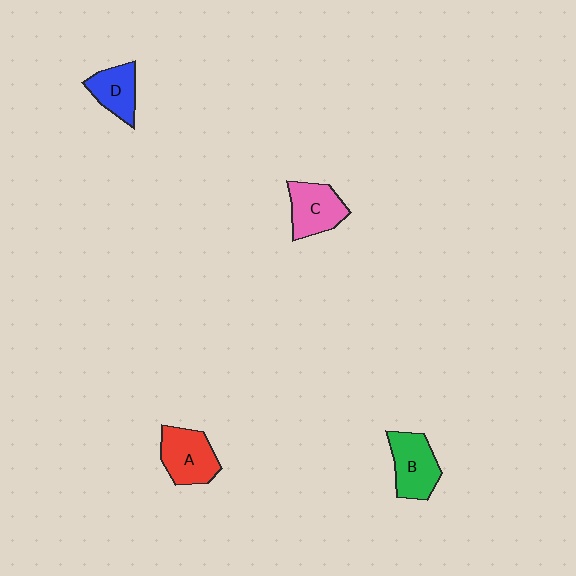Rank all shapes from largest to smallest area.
From largest to smallest: A (red), B (green), C (pink), D (blue).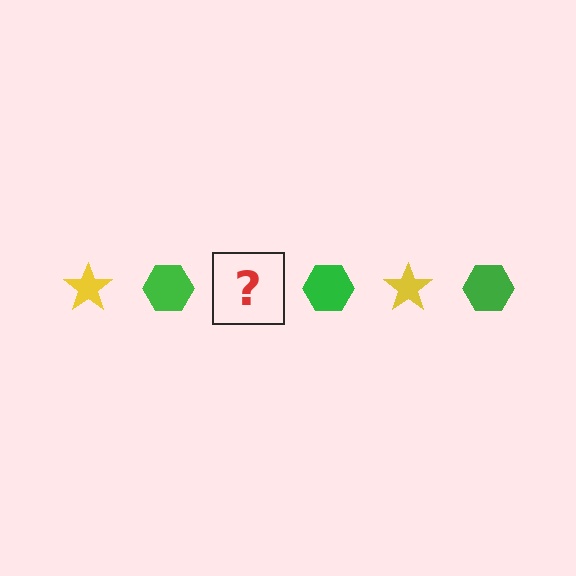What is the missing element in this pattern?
The missing element is a yellow star.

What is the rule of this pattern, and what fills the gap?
The rule is that the pattern alternates between yellow star and green hexagon. The gap should be filled with a yellow star.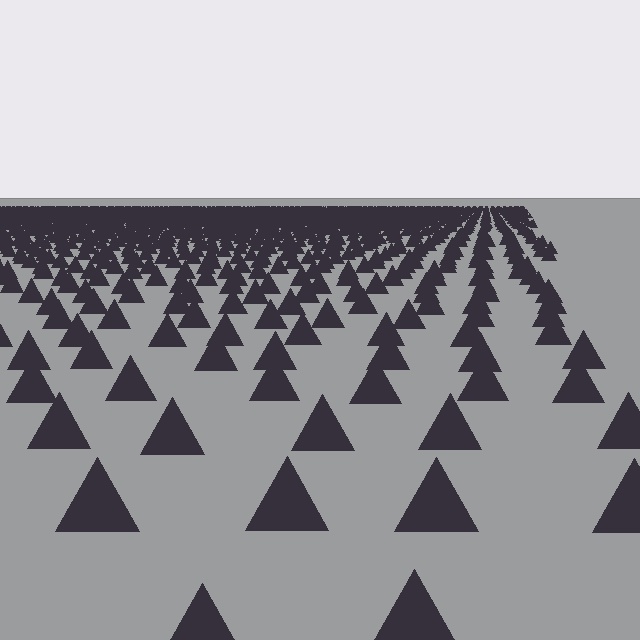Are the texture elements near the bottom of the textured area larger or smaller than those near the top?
Larger. Near the bottom, elements are closer to the viewer and appear at a bigger on-screen size.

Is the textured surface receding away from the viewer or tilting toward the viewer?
The surface is receding away from the viewer. Texture elements get smaller and denser toward the top.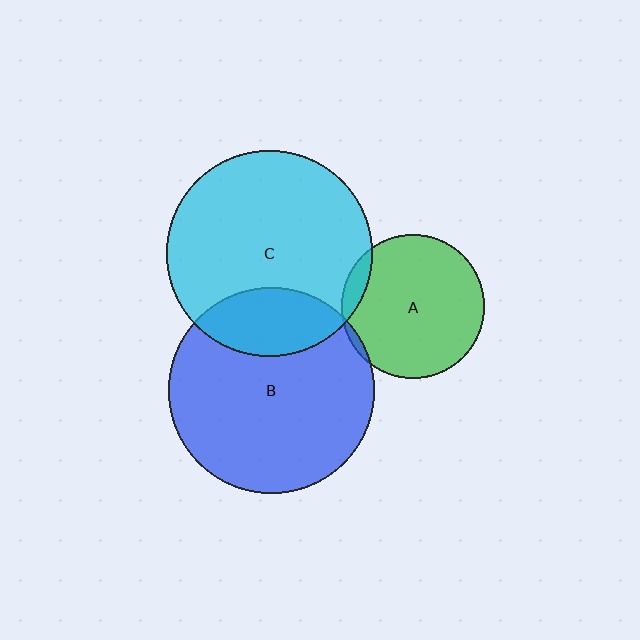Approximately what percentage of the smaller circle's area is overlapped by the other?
Approximately 5%.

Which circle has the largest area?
Circle B (blue).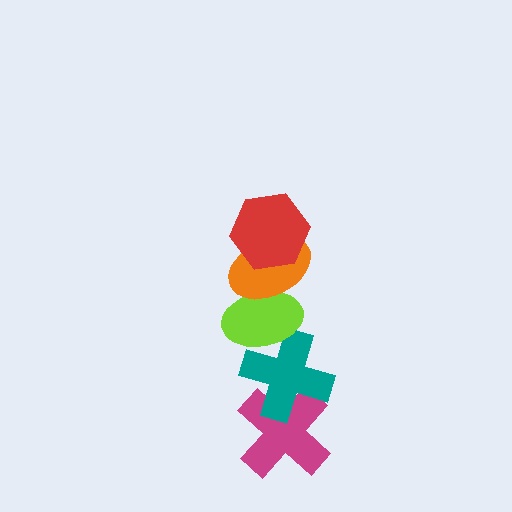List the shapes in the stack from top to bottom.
From top to bottom: the red hexagon, the orange ellipse, the lime ellipse, the teal cross, the magenta cross.